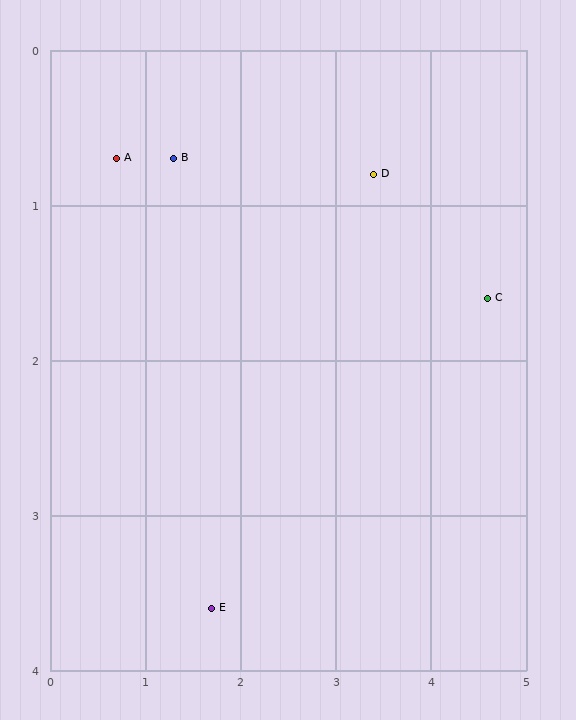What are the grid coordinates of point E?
Point E is at approximately (1.7, 3.6).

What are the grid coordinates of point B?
Point B is at approximately (1.3, 0.7).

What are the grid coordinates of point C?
Point C is at approximately (4.6, 1.6).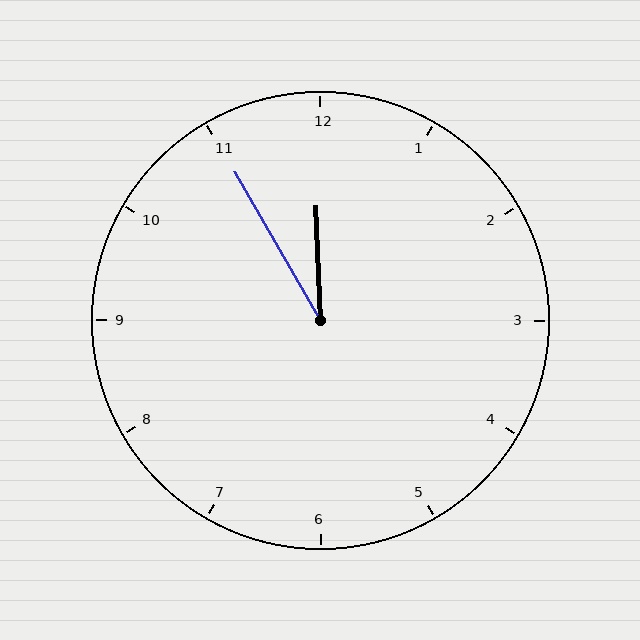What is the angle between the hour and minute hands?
Approximately 28 degrees.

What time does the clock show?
11:55.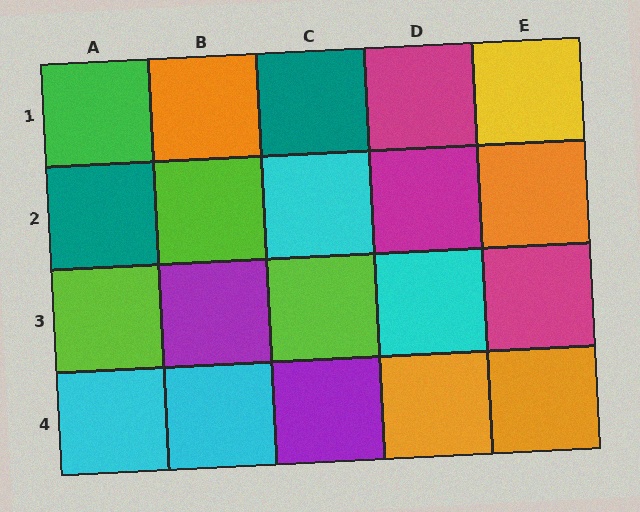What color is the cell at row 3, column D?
Cyan.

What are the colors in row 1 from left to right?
Green, orange, teal, magenta, yellow.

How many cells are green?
1 cell is green.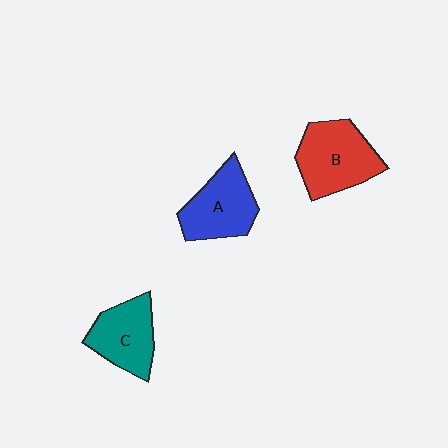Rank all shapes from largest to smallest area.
From largest to smallest: B (red), A (blue), C (teal).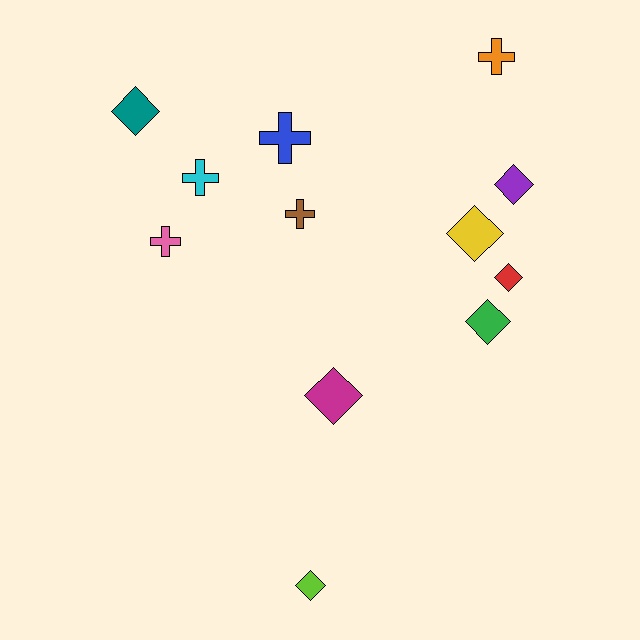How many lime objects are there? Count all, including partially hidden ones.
There is 1 lime object.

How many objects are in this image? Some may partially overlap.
There are 12 objects.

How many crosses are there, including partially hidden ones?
There are 5 crosses.